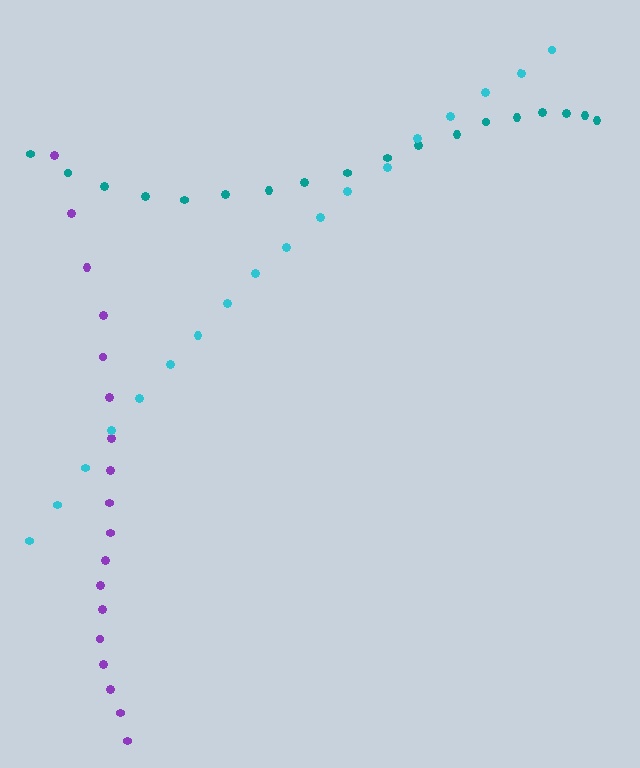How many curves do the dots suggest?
There are 3 distinct paths.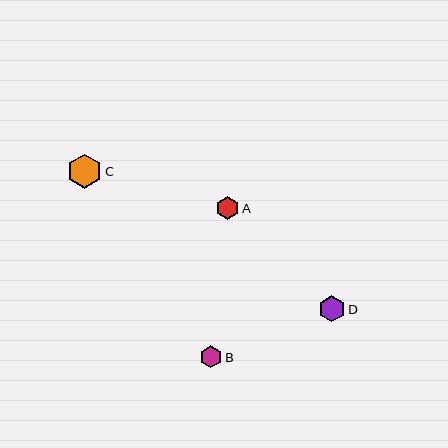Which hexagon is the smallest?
Hexagon B is the smallest with a size of approximately 22 pixels.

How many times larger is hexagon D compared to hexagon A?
Hexagon D is approximately 1.1 times the size of hexagon A.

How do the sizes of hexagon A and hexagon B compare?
Hexagon A and hexagon B are approximately the same size.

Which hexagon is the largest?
Hexagon C is the largest with a size of approximately 34 pixels.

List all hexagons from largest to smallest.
From largest to smallest: C, D, A, B.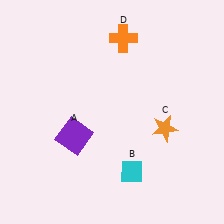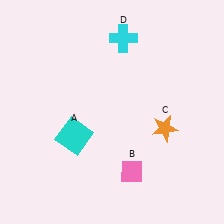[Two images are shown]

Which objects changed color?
A changed from purple to cyan. B changed from cyan to pink. D changed from orange to cyan.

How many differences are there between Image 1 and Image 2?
There are 3 differences between the two images.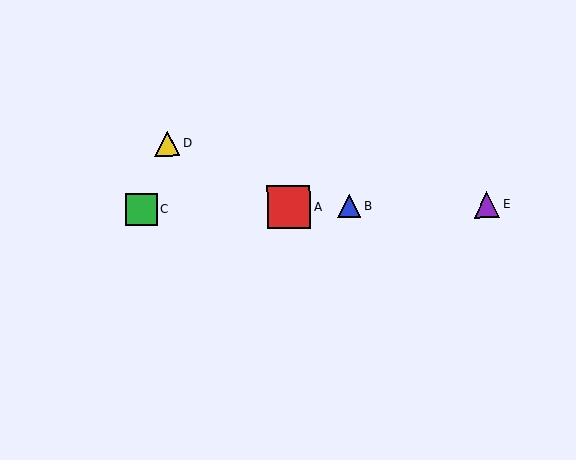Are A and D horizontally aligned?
No, A is at y≈207 and D is at y≈143.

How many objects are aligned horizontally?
4 objects (A, B, C, E) are aligned horizontally.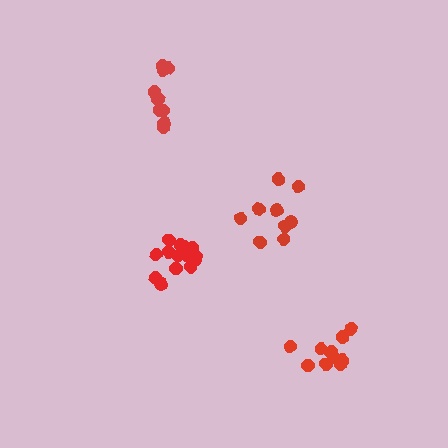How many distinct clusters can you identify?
There are 4 distinct clusters.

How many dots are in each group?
Group 1: 14 dots, Group 2: 9 dots, Group 3: 10 dots, Group 4: 9 dots (42 total).